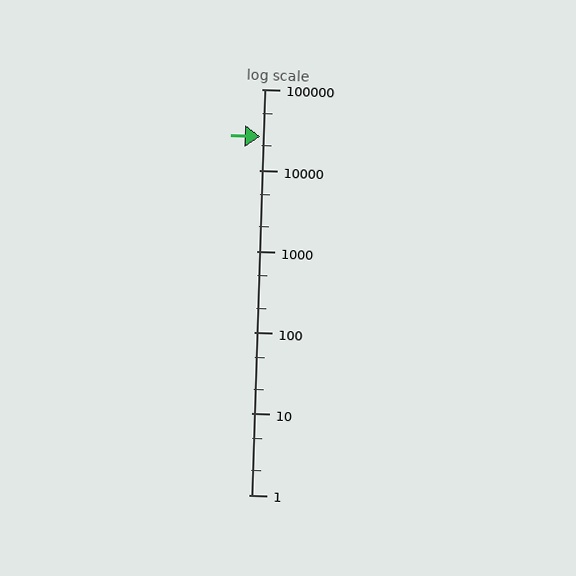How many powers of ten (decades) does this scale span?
The scale spans 5 decades, from 1 to 100000.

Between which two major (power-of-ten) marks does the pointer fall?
The pointer is between 10000 and 100000.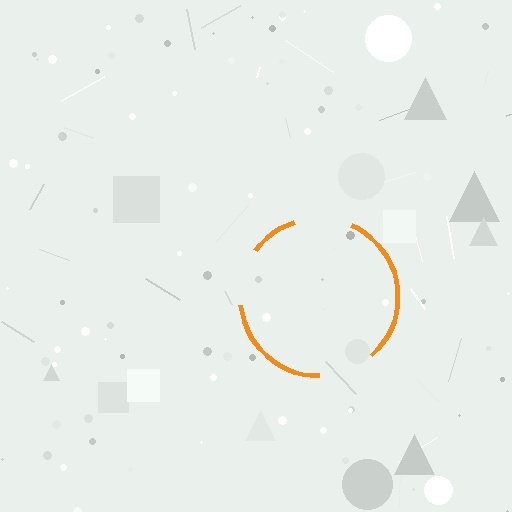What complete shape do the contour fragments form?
The contour fragments form a circle.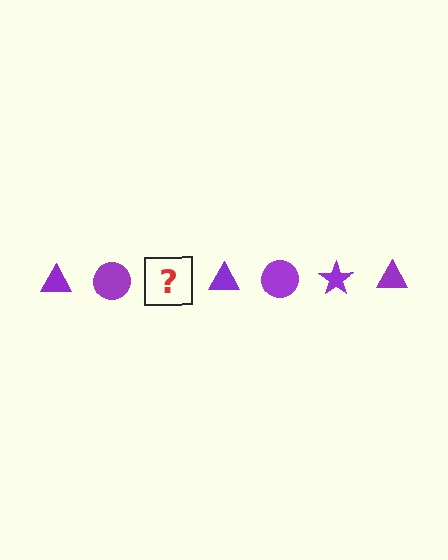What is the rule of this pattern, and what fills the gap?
The rule is that the pattern cycles through triangle, circle, star shapes in purple. The gap should be filled with a purple star.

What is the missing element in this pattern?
The missing element is a purple star.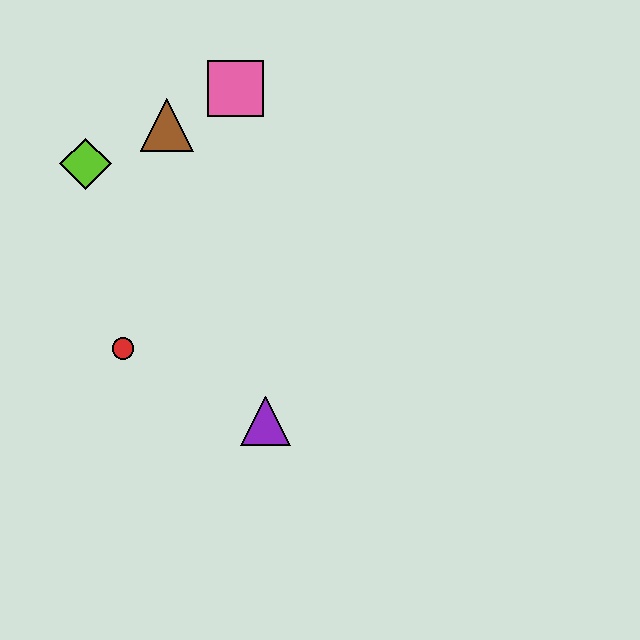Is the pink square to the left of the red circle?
No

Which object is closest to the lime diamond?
The brown triangle is closest to the lime diamond.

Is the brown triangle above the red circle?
Yes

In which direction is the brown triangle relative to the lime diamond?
The brown triangle is to the right of the lime diamond.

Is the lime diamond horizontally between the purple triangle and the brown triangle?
No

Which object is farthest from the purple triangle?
The pink square is farthest from the purple triangle.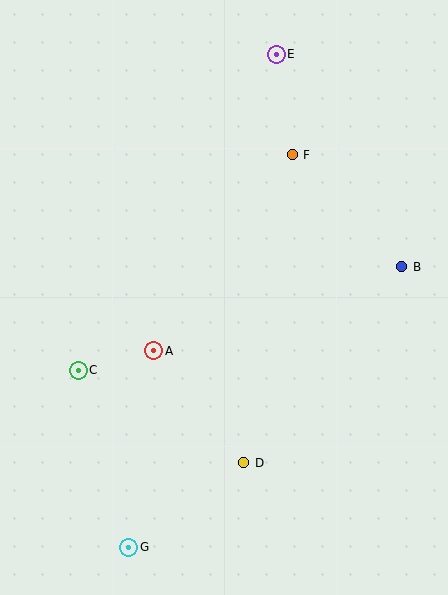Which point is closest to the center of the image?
Point A at (154, 351) is closest to the center.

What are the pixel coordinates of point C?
Point C is at (78, 370).